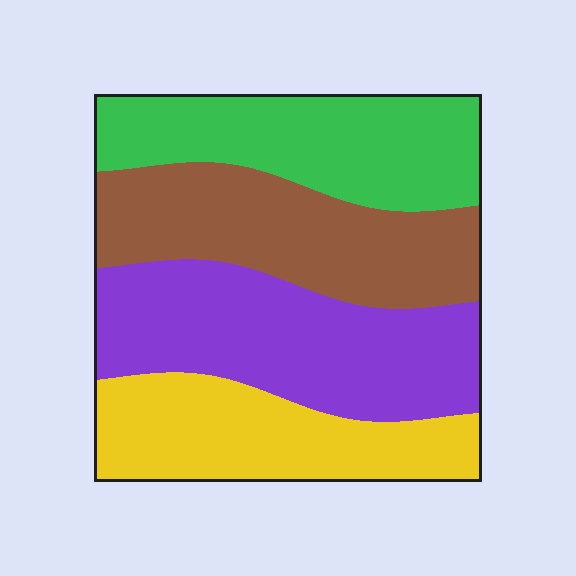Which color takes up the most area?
Purple, at roughly 30%.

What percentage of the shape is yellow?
Yellow covers around 20% of the shape.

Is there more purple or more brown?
Purple.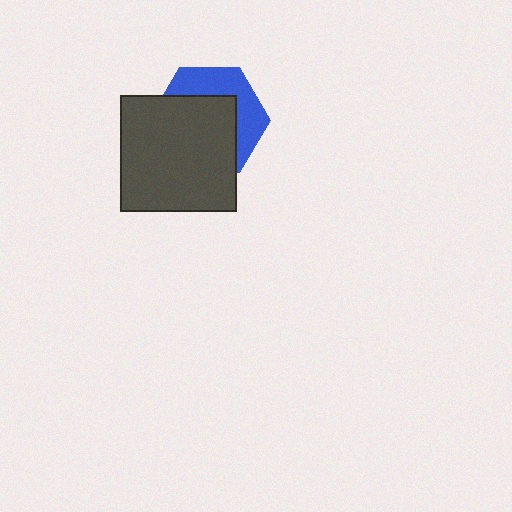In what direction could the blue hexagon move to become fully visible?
The blue hexagon could move toward the upper-right. That would shift it out from behind the dark gray square entirely.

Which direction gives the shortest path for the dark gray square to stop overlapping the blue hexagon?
Moving toward the lower-left gives the shortest separation.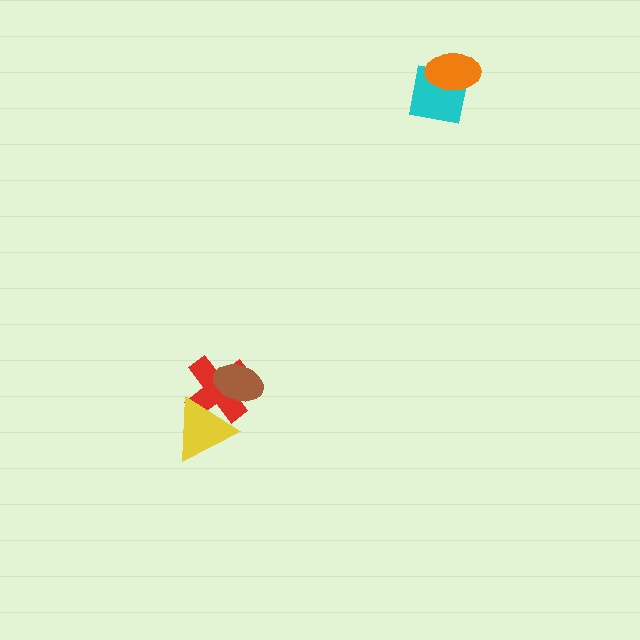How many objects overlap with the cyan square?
1 object overlaps with the cyan square.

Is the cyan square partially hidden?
Yes, it is partially covered by another shape.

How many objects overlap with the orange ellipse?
1 object overlaps with the orange ellipse.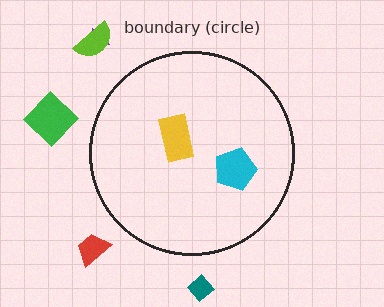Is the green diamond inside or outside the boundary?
Outside.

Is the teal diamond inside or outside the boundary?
Outside.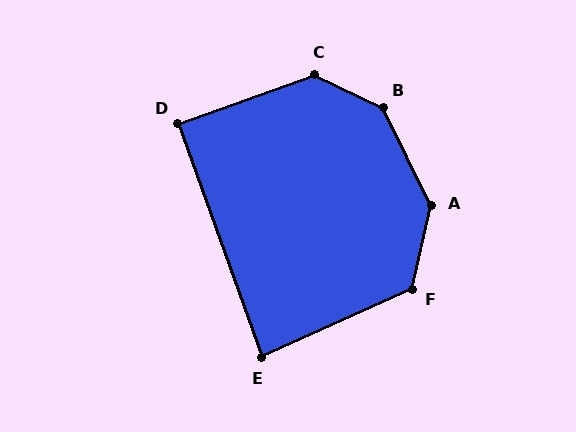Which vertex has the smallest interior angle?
E, at approximately 85 degrees.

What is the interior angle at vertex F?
Approximately 128 degrees (obtuse).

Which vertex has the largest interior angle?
B, at approximately 142 degrees.